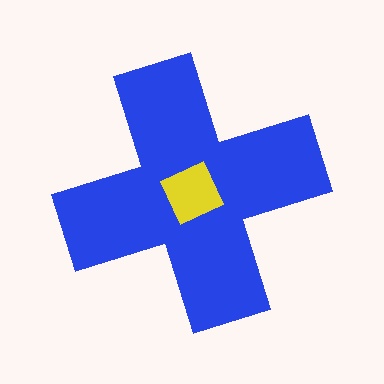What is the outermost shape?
The blue cross.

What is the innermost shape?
The yellow diamond.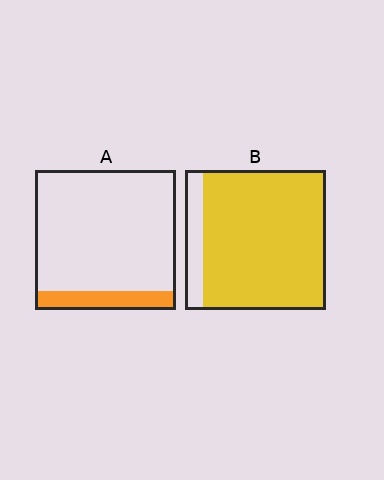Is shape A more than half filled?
No.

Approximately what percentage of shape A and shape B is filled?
A is approximately 15% and B is approximately 85%.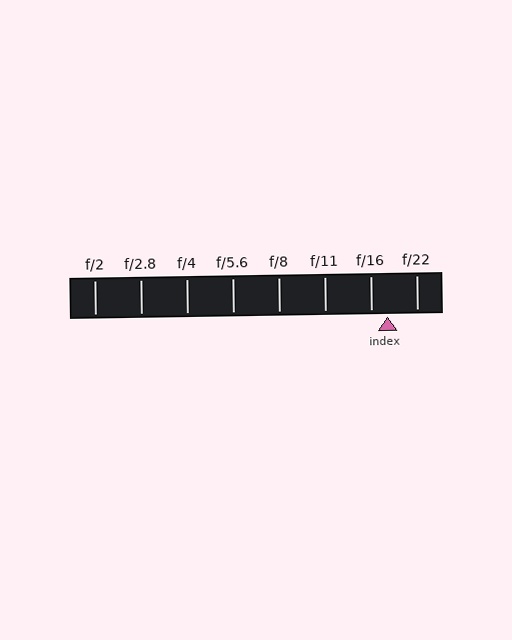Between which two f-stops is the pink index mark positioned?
The index mark is between f/16 and f/22.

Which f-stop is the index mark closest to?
The index mark is closest to f/16.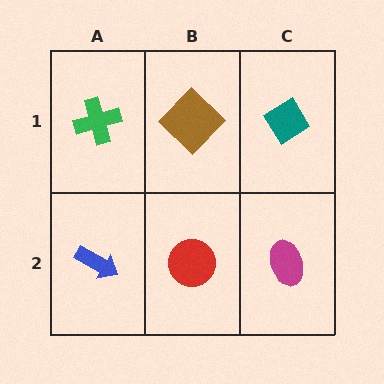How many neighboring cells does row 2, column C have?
2.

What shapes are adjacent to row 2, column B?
A brown diamond (row 1, column B), a blue arrow (row 2, column A), a magenta ellipse (row 2, column C).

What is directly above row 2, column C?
A teal diamond.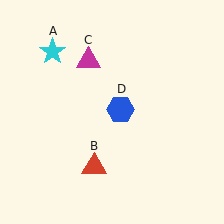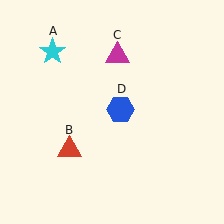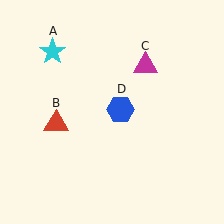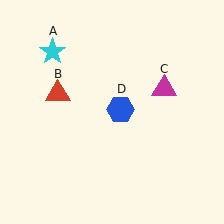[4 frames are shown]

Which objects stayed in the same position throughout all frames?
Cyan star (object A) and blue hexagon (object D) remained stationary.